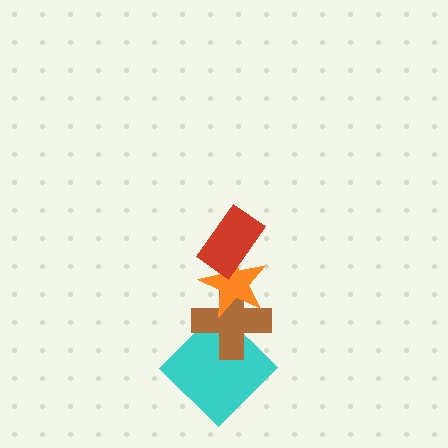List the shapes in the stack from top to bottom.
From top to bottom: the red rectangle, the orange star, the brown cross, the cyan diamond.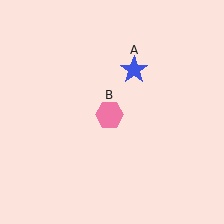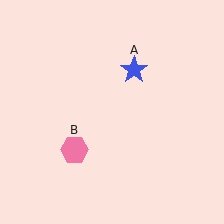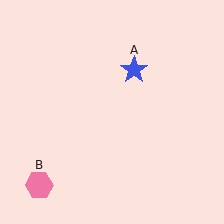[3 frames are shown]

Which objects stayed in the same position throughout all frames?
Blue star (object A) remained stationary.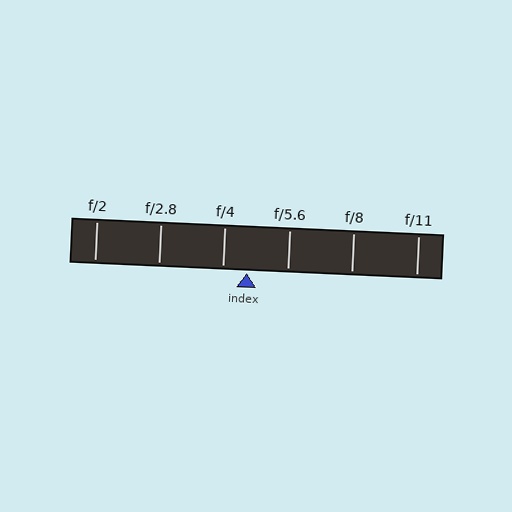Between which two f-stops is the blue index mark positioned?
The index mark is between f/4 and f/5.6.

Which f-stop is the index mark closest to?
The index mark is closest to f/4.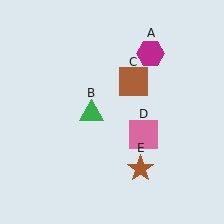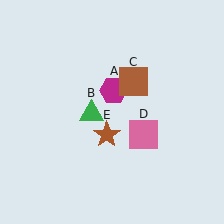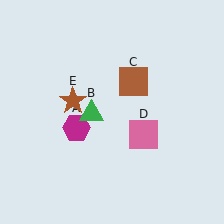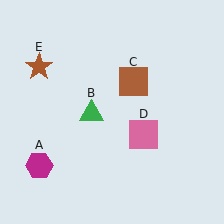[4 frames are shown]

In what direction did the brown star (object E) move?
The brown star (object E) moved up and to the left.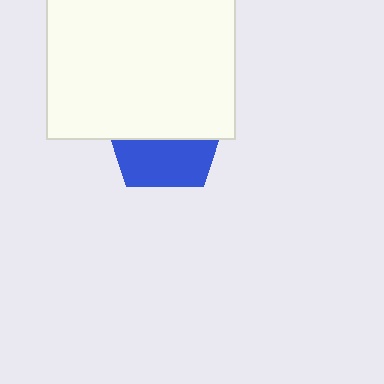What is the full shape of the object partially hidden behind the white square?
The partially hidden object is a blue pentagon.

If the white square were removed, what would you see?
You would see the complete blue pentagon.